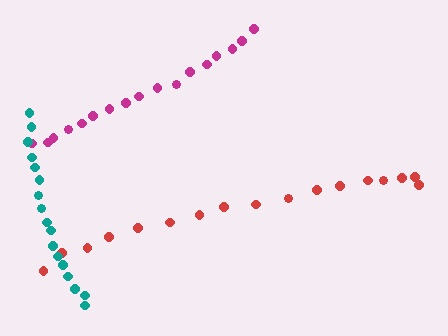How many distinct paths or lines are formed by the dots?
There are 3 distinct paths.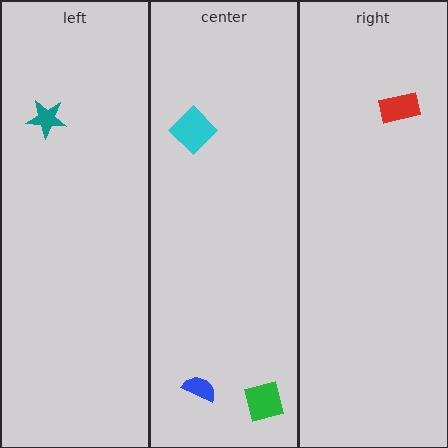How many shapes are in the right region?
1.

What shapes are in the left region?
The teal star.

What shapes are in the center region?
The cyan diamond, the blue semicircle, the green square.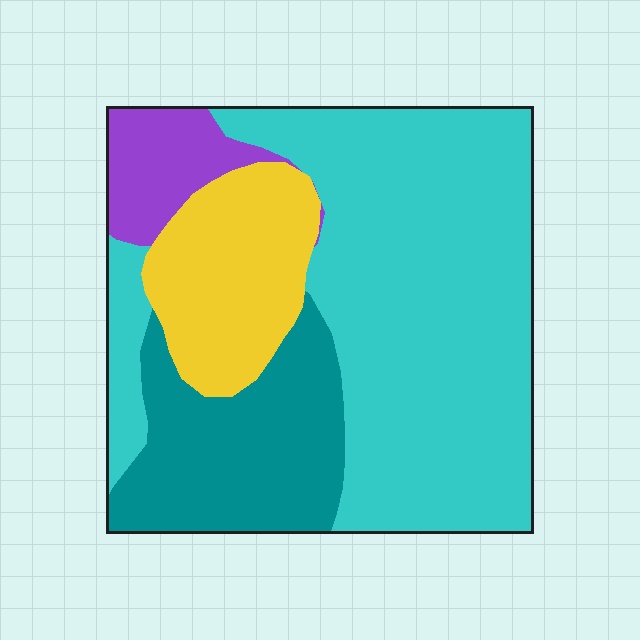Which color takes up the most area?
Cyan, at roughly 55%.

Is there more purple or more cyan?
Cyan.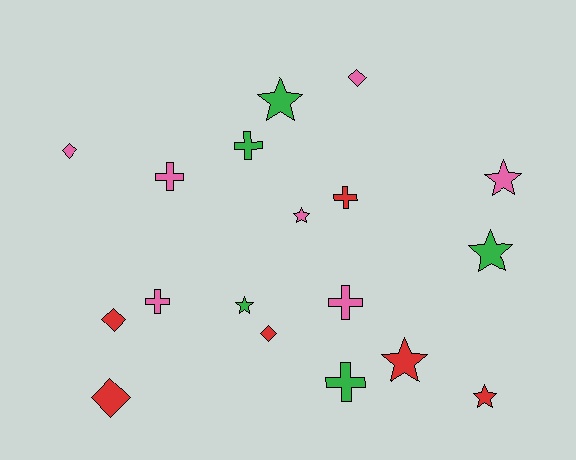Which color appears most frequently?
Pink, with 7 objects.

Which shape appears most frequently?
Star, with 7 objects.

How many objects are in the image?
There are 18 objects.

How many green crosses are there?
There are 2 green crosses.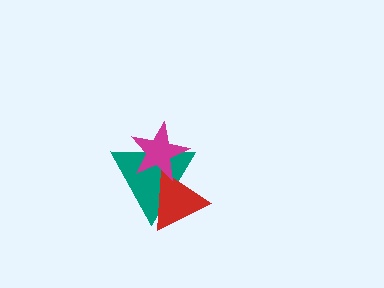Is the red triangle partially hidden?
Yes, it is partially covered by another shape.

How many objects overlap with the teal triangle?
2 objects overlap with the teal triangle.